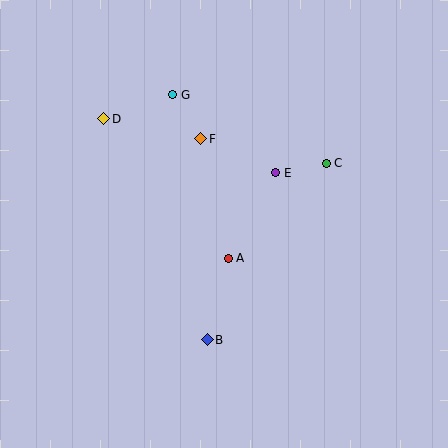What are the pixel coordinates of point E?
Point E is at (276, 173).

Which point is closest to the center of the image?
Point A at (228, 258) is closest to the center.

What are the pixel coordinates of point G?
Point G is at (173, 95).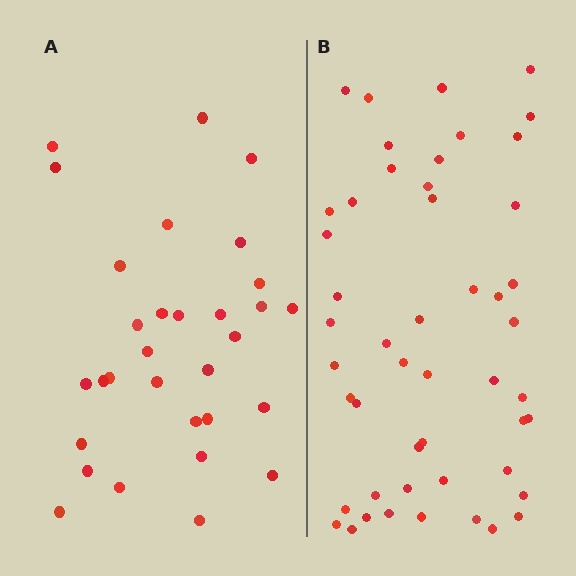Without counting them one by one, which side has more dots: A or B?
Region B (the right region) has more dots.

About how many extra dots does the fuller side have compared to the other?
Region B has approximately 20 more dots than region A.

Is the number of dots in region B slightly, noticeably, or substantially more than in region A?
Region B has substantially more. The ratio is roughly 1.6 to 1.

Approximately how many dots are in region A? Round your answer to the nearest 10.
About 30 dots. (The exact count is 31, which rounds to 30.)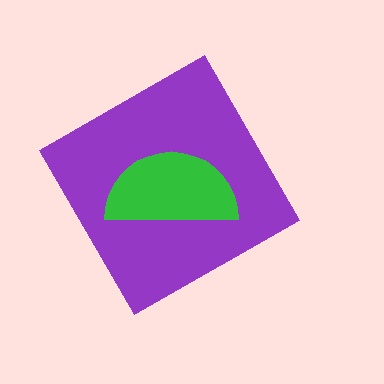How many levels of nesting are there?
2.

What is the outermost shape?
The purple diamond.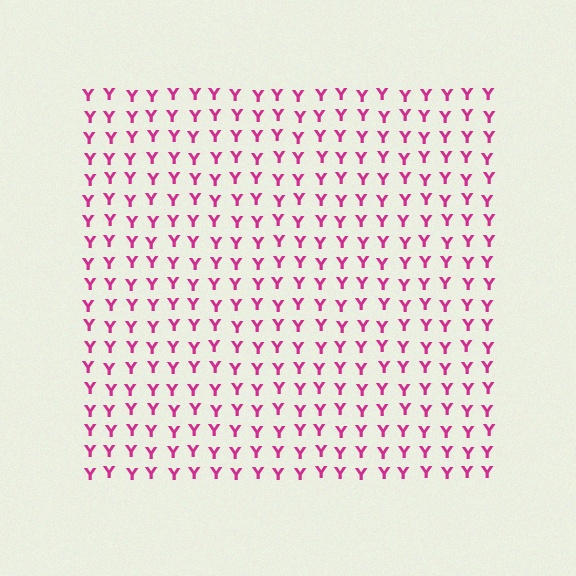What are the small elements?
The small elements are letter Y's.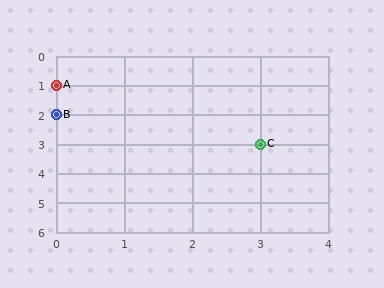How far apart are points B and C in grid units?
Points B and C are 3 columns and 1 row apart (about 3.2 grid units diagonally).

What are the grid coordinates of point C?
Point C is at grid coordinates (3, 3).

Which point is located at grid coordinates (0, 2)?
Point B is at (0, 2).